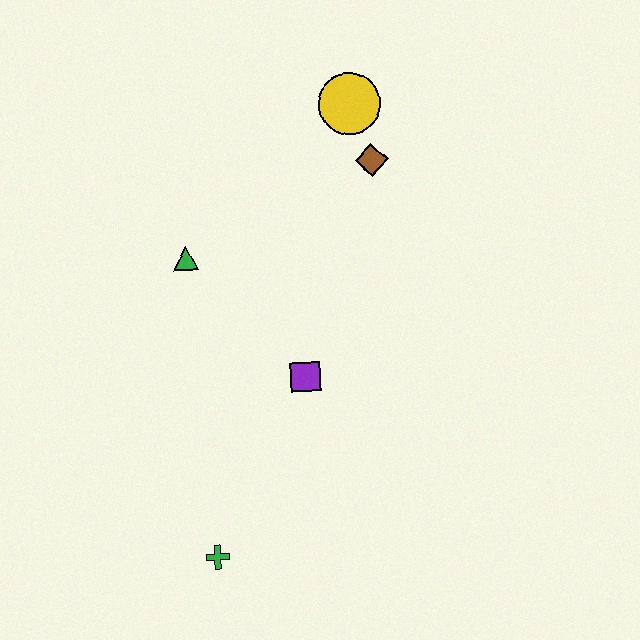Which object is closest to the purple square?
The green triangle is closest to the purple square.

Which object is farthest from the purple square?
The yellow circle is farthest from the purple square.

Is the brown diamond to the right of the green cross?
Yes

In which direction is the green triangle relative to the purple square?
The green triangle is above the purple square.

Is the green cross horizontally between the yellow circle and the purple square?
No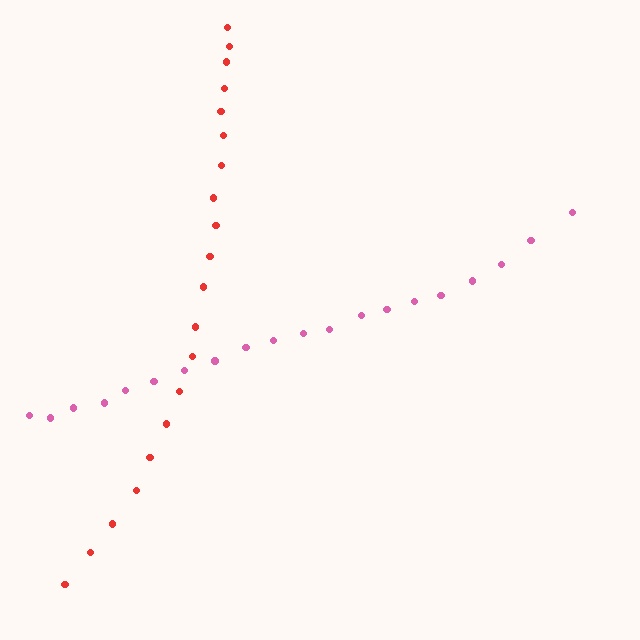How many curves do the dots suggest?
There are 2 distinct paths.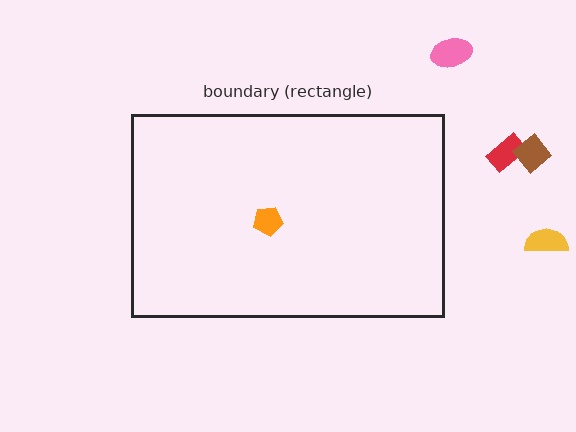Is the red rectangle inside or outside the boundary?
Outside.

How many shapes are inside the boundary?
1 inside, 4 outside.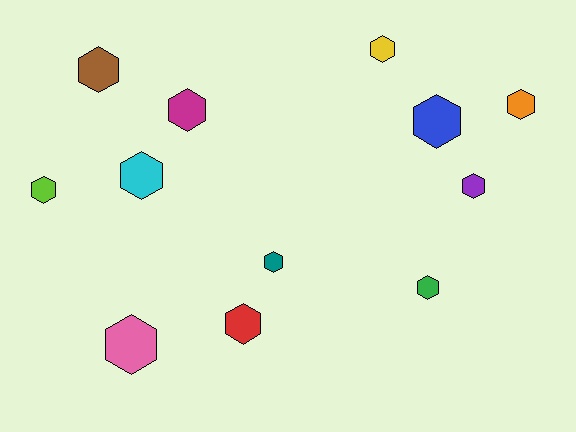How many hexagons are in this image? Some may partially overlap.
There are 12 hexagons.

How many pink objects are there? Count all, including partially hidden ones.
There is 1 pink object.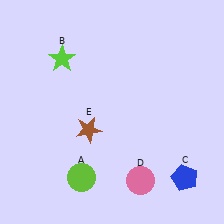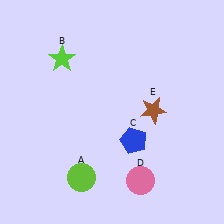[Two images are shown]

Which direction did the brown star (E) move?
The brown star (E) moved right.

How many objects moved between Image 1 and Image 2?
2 objects moved between the two images.